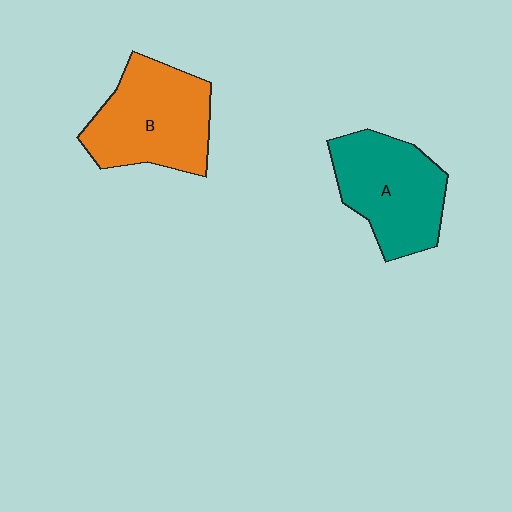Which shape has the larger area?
Shape B (orange).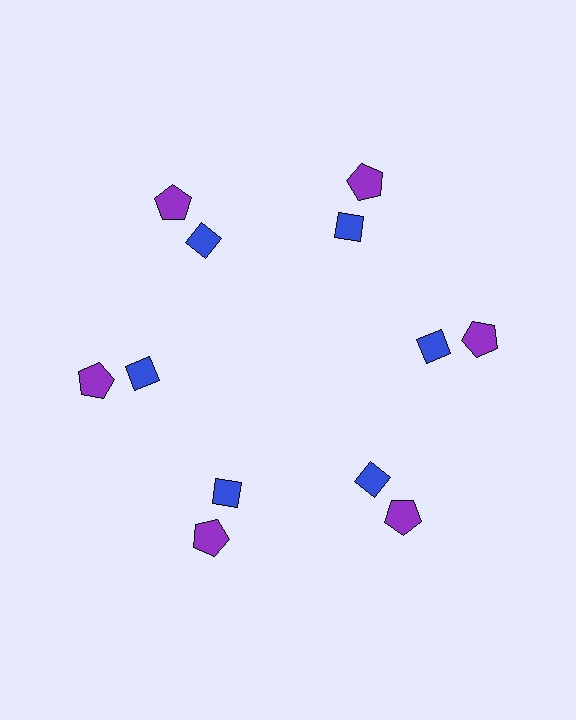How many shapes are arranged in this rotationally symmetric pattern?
There are 12 shapes, arranged in 6 groups of 2.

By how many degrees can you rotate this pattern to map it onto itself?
The pattern maps onto itself every 60 degrees of rotation.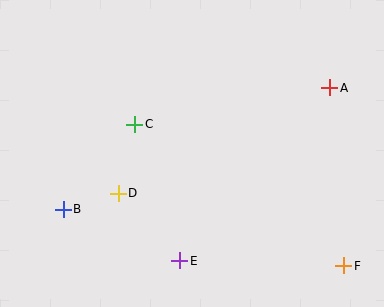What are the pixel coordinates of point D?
Point D is at (118, 193).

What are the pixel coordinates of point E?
Point E is at (180, 261).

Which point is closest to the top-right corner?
Point A is closest to the top-right corner.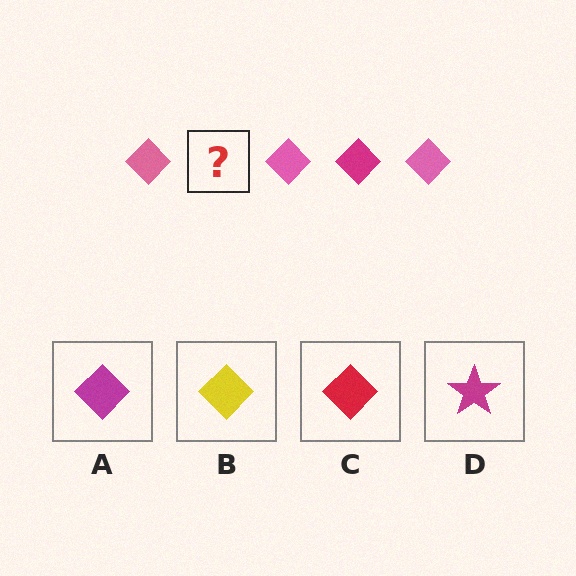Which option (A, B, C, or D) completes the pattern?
A.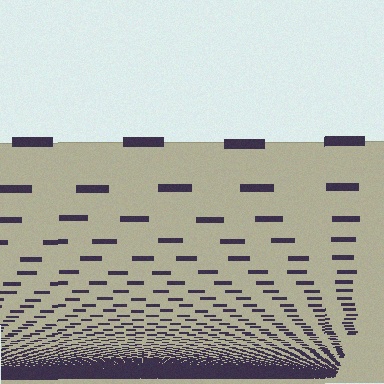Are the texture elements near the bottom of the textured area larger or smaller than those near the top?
Smaller. The gradient is inverted — elements near the bottom are smaller and denser.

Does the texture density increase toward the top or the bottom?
Density increases toward the bottom.